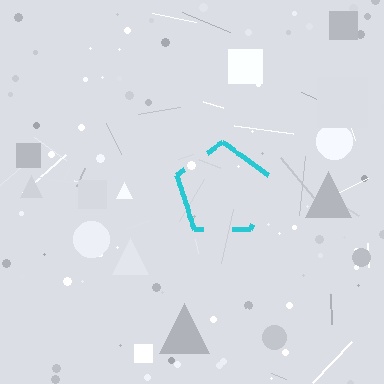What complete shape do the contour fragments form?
The contour fragments form a pentagon.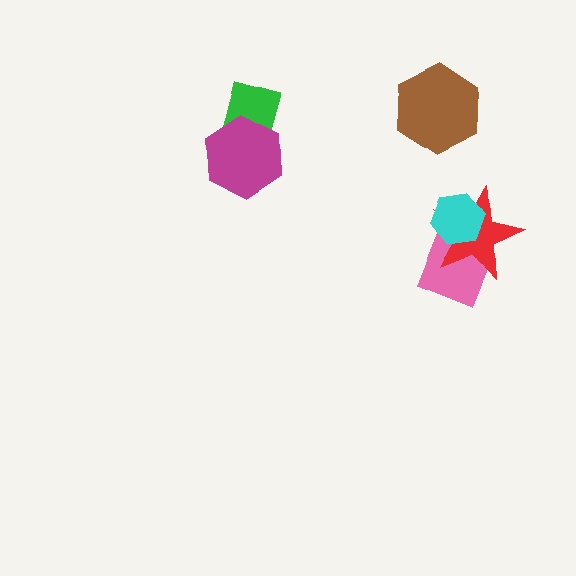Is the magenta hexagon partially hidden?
No, no other shape covers it.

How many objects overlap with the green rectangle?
1 object overlaps with the green rectangle.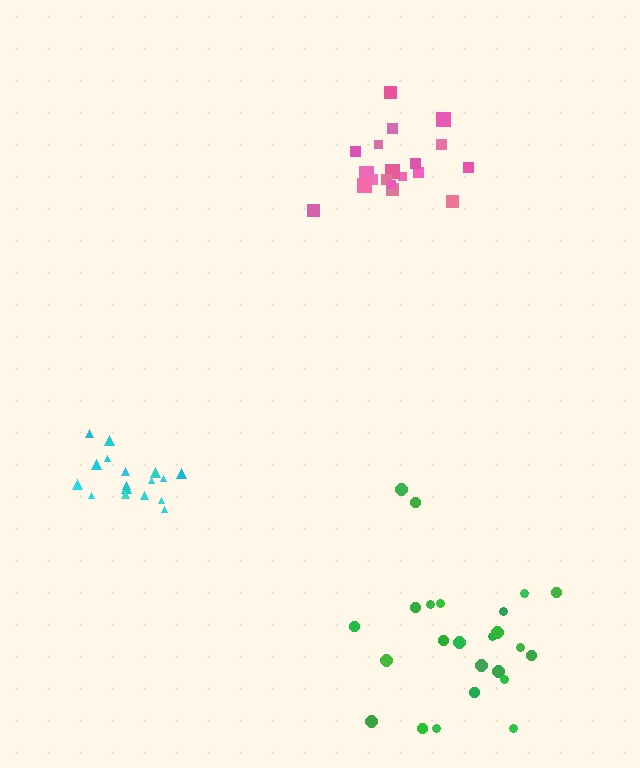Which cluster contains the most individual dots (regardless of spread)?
Green (24).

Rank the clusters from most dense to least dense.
pink, cyan, green.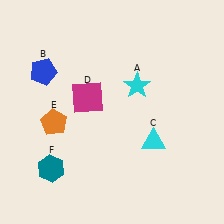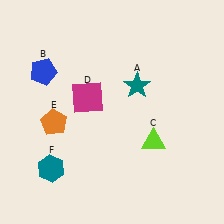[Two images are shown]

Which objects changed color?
A changed from cyan to teal. C changed from cyan to lime.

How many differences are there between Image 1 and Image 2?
There are 2 differences between the two images.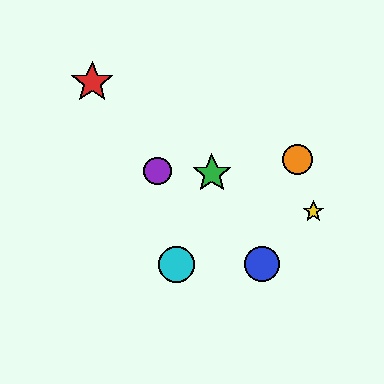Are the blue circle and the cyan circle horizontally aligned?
Yes, both are at y≈264.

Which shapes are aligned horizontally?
The blue circle, the cyan circle are aligned horizontally.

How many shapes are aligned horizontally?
2 shapes (the blue circle, the cyan circle) are aligned horizontally.